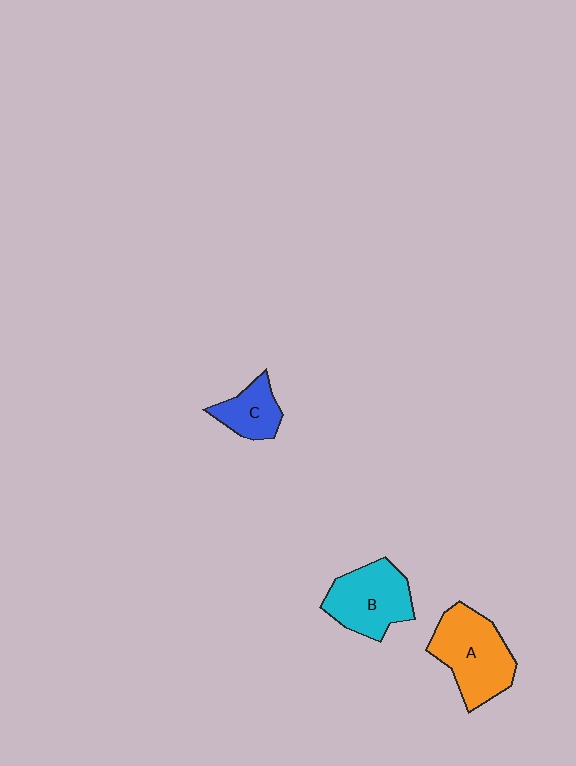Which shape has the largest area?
Shape A (orange).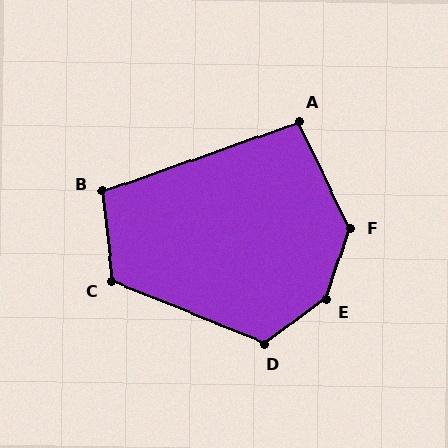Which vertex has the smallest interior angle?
A, at approximately 97 degrees.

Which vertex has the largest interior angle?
E, at approximately 145 degrees.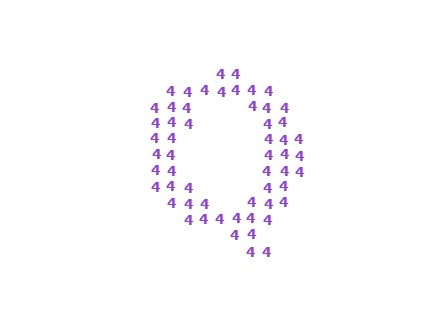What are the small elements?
The small elements are digit 4's.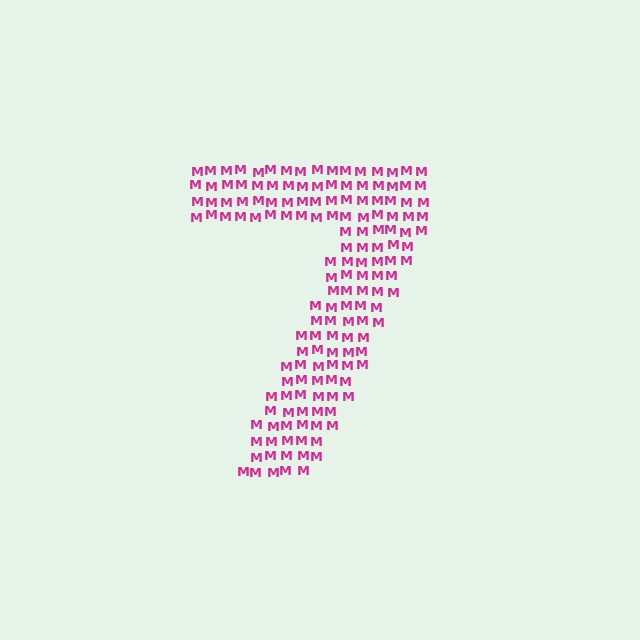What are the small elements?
The small elements are letter M's.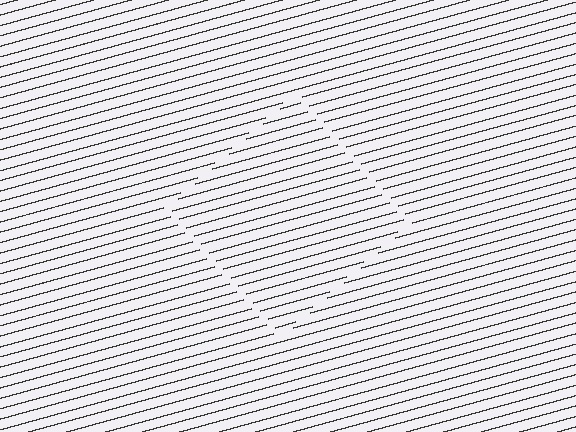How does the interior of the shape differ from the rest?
The interior of the shape contains the same grating, shifted by half a period — the contour is defined by the phase discontinuity where line-ends from the inner and outer gratings abut.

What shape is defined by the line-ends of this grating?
An illusory square. The interior of the shape contains the same grating, shifted by half a period — the contour is defined by the phase discontinuity where line-ends from the inner and outer gratings abut.